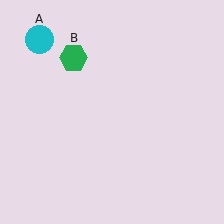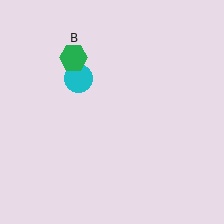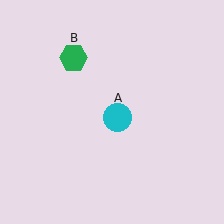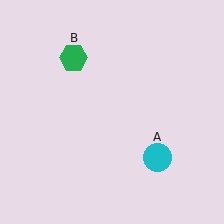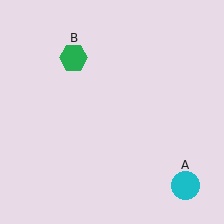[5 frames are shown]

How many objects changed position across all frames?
1 object changed position: cyan circle (object A).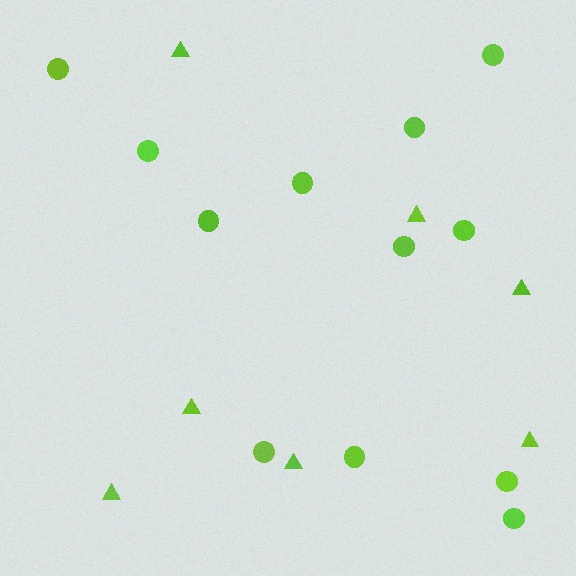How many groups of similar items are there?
There are 2 groups: one group of triangles (7) and one group of circles (12).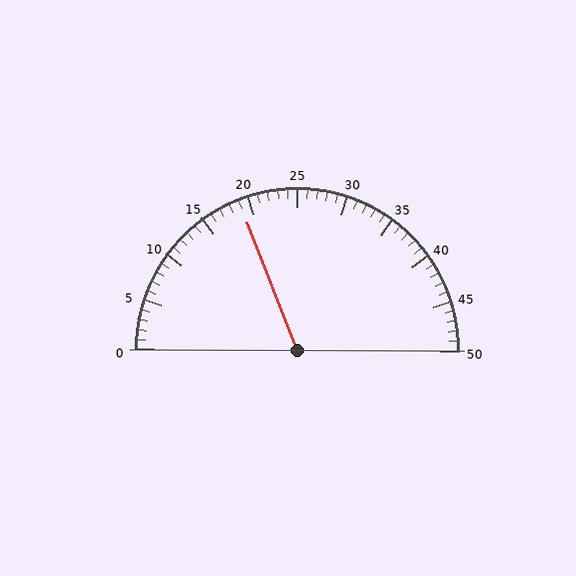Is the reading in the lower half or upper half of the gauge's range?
The reading is in the lower half of the range (0 to 50).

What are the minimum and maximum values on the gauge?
The gauge ranges from 0 to 50.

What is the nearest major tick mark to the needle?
The nearest major tick mark is 20.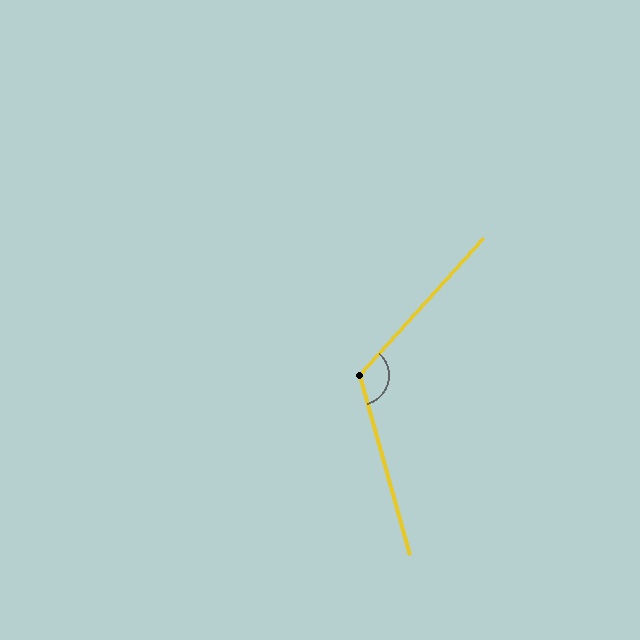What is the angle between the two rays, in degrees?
Approximately 122 degrees.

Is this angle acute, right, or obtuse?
It is obtuse.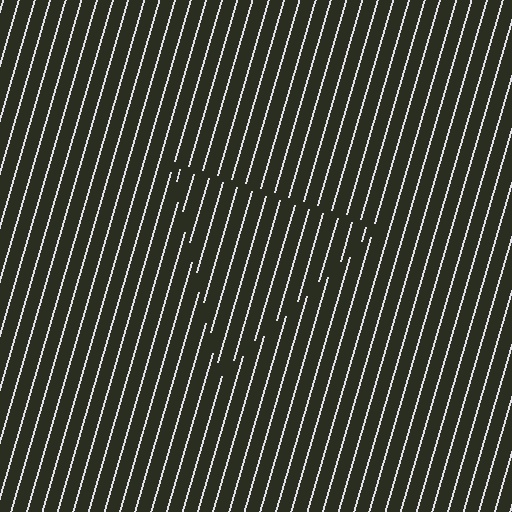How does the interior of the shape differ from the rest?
The interior of the shape contains the same grating, shifted by half a period — the contour is defined by the phase discontinuity where line-ends from the inner and outer gratings abut.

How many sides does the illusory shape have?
3 sides — the line-ends trace a triangle.